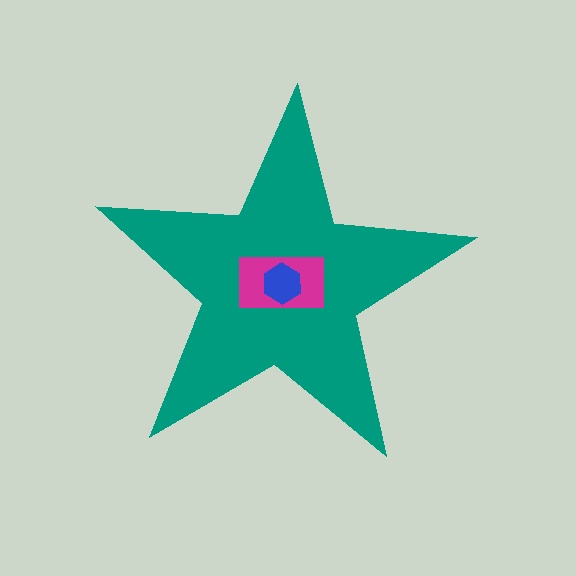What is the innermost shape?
The blue hexagon.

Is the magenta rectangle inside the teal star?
Yes.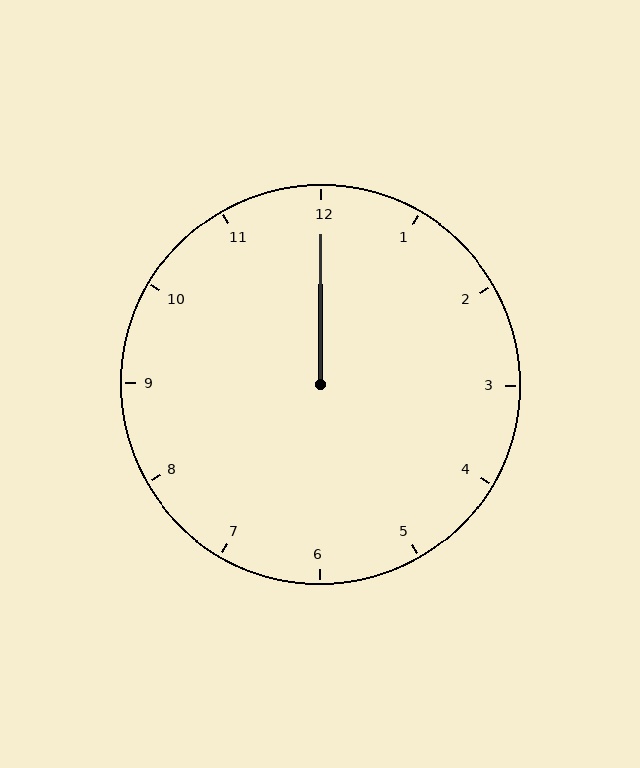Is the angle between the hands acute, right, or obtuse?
It is acute.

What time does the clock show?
12:00.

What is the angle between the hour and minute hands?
Approximately 0 degrees.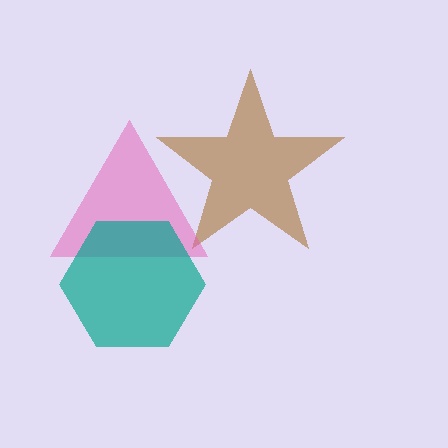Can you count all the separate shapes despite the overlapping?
Yes, there are 3 separate shapes.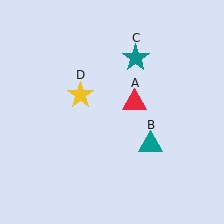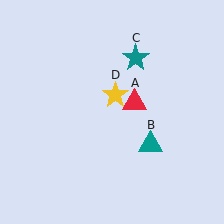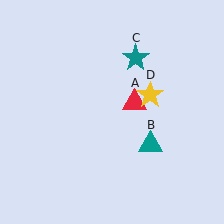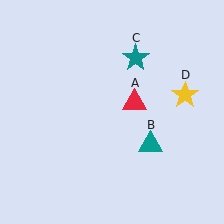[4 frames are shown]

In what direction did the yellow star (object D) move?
The yellow star (object D) moved right.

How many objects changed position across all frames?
1 object changed position: yellow star (object D).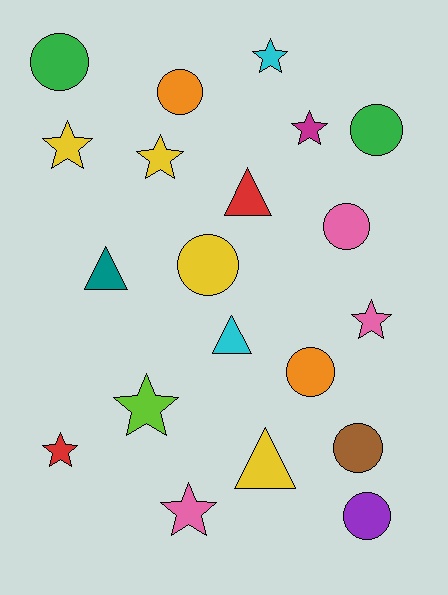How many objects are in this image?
There are 20 objects.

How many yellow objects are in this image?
There are 4 yellow objects.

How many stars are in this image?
There are 8 stars.